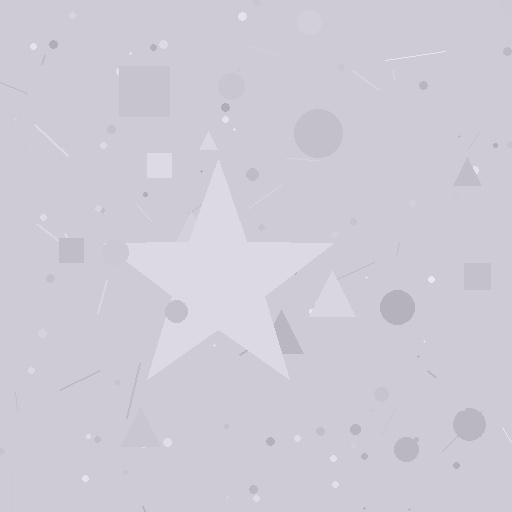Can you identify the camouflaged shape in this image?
The camouflaged shape is a star.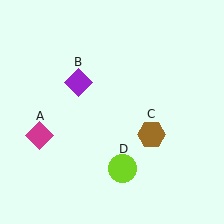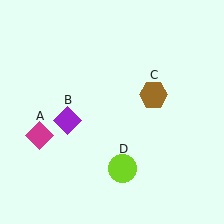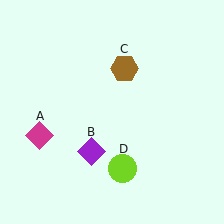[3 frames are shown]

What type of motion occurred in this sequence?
The purple diamond (object B), brown hexagon (object C) rotated counterclockwise around the center of the scene.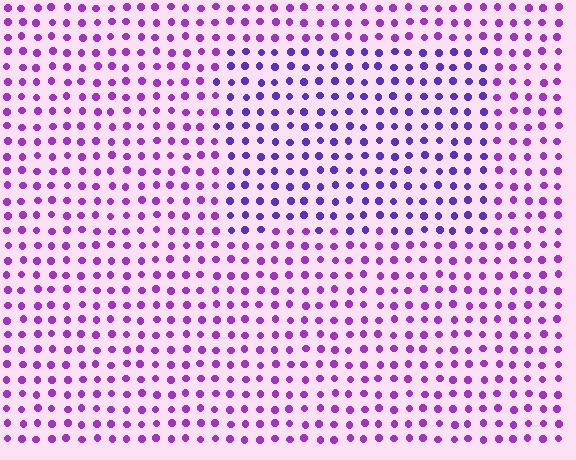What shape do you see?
I see a rectangle.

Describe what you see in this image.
The image is filled with small purple elements in a uniform arrangement. A rectangle-shaped region is visible where the elements are tinted to a slightly different hue, forming a subtle color boundary.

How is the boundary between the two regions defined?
The boundary is defined purely by a slight shift in hue (about 29 degrees). Spacing, size, and orientation are identical on both sides.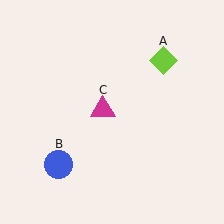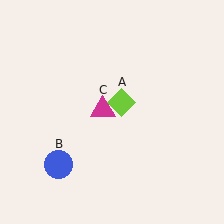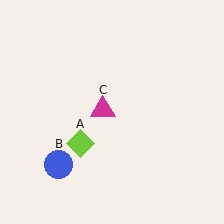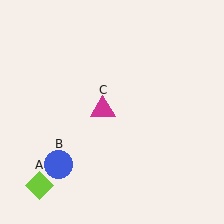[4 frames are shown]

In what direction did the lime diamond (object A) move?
The lime diamond (object A) moved down and to the left.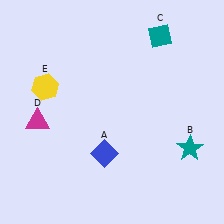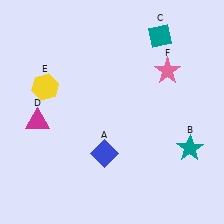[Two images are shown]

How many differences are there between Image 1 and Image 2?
There is 1 difference between the two images.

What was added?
A pink star (F) was added in Image 2.